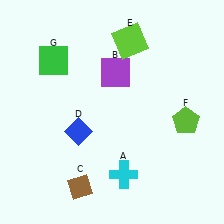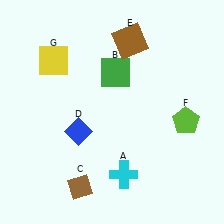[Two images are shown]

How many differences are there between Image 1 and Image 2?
There are 3 differences between the two images.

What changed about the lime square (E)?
In Image 1, E is lime. In Image 2, it changed to brown.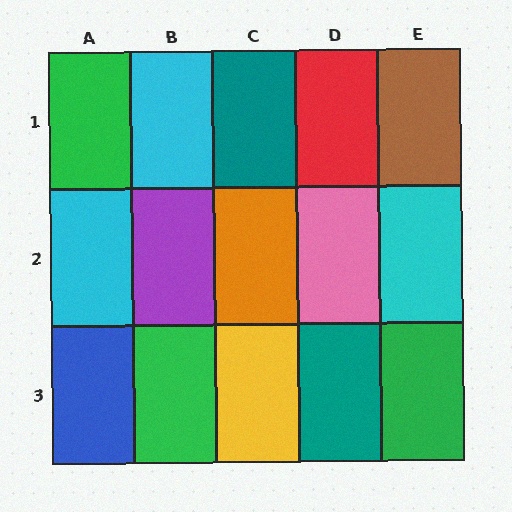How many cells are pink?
1 cell is pink.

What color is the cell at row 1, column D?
Red.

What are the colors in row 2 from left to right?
Cyan, purple, orange, pink, cyan.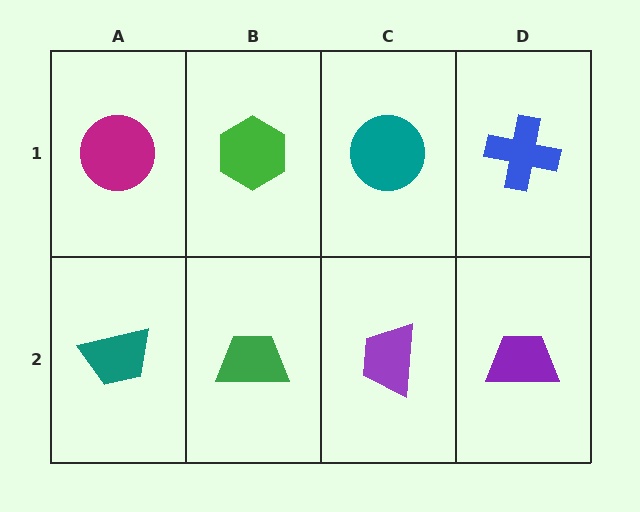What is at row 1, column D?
A blue cross.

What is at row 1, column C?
A teal circle.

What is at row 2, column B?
A green trapezoid.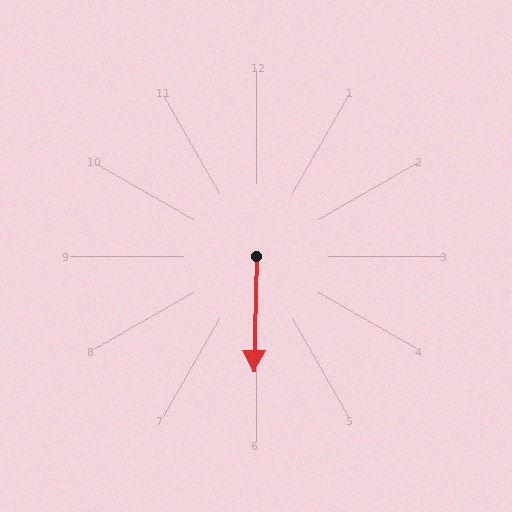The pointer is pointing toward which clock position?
Roughly 6 o'clock.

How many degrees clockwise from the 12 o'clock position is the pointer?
Approximately 181 degrees.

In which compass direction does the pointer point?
South.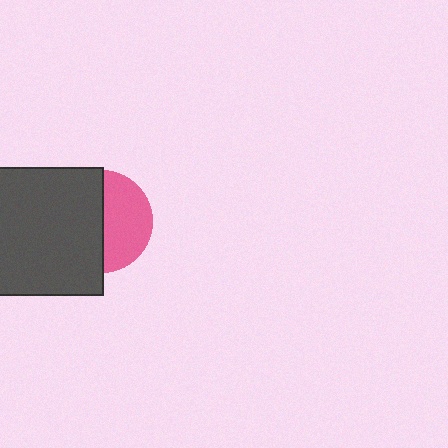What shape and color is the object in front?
The object in front is a dark gray square.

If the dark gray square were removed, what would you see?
You would see the complete pink circle.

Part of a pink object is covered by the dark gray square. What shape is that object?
It is a circle.